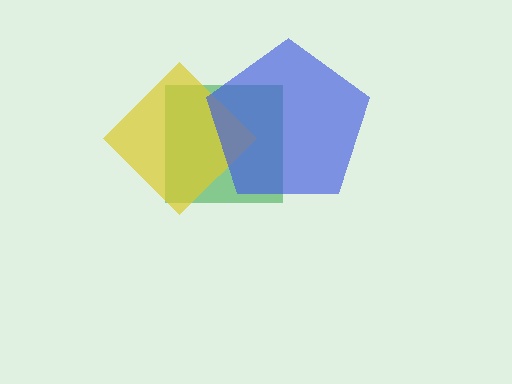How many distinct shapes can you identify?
There are 3 distinct shapes: a green square, a yellow diamond, a blue pentagon.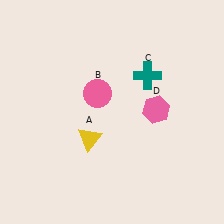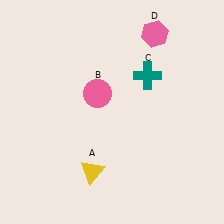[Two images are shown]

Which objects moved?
The objects that moved are: the yellow triangle (A), the pink hexagon (D).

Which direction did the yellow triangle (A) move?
The yellow triangle (A) moved down.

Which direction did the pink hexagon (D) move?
The pink hexagon (D) moved up.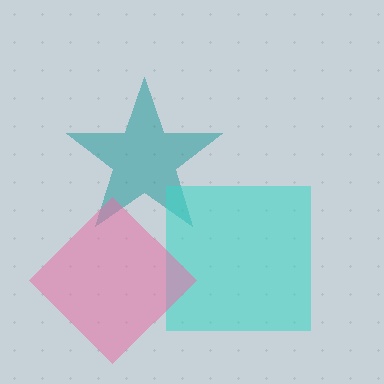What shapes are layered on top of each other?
The layered shapes are: a teal star, a cyan square, a pink diamond.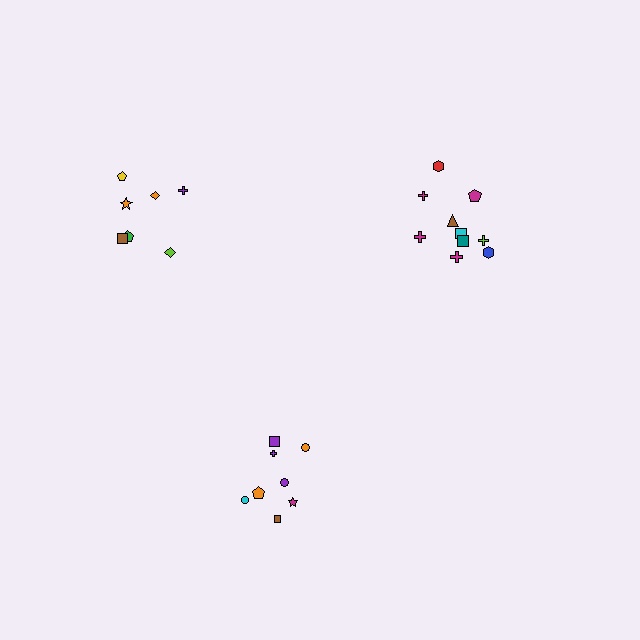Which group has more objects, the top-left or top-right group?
The top-right group.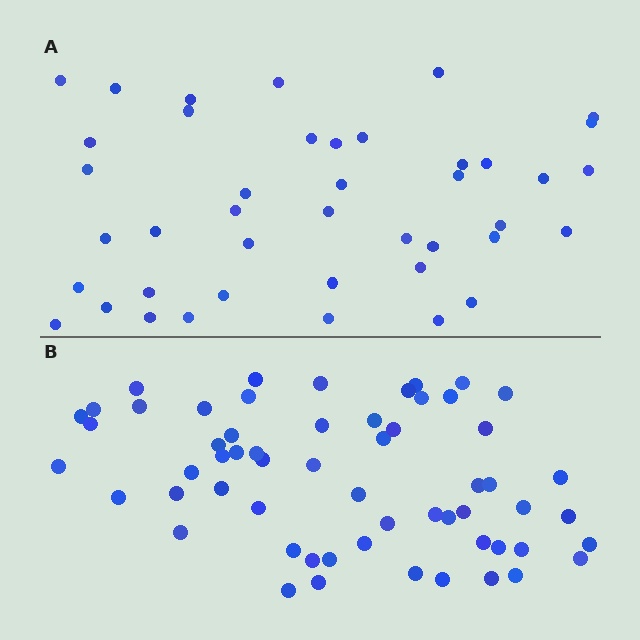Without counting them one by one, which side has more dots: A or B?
Region B (the bottom region) has more dots.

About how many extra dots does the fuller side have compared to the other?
Region B has approximately 15 more dots than region A.